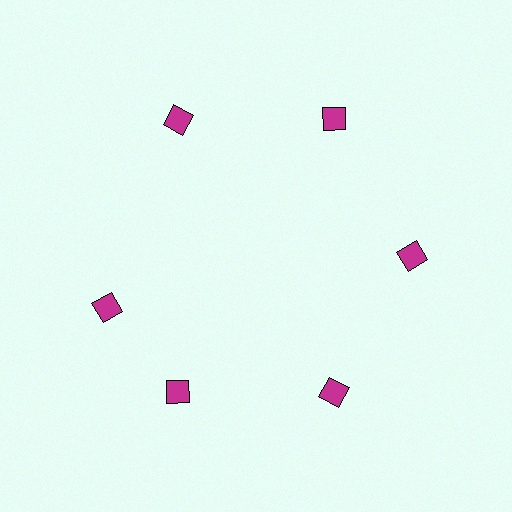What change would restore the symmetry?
The symmetry would be restored by rotating it back into even spacing with its neighbors so that all 6 diamonds sit at equal angles and equal distance from the center.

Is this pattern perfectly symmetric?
No. The 6 magenta diamonds are arranged in a ring, but one element near the 9 o'clock position is rotated out of alignment along the ring, breaking the 6-fold rotational symmetry.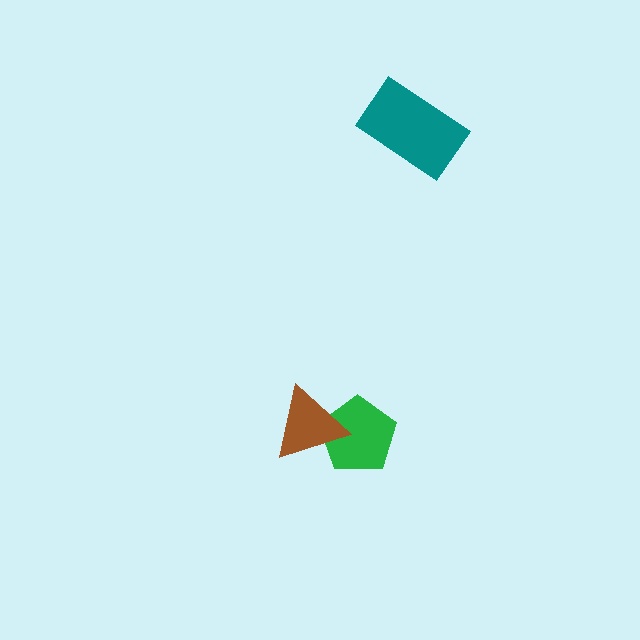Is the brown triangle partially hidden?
No, no other shape covers it.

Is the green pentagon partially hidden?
Yes, it is partially covered by another shape.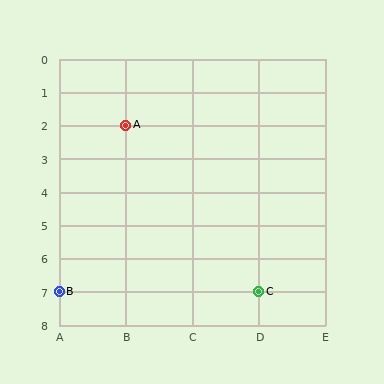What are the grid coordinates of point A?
Point A is at grid coordinates (B, 2).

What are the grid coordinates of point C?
Point C is at grid coordinates (D, 7).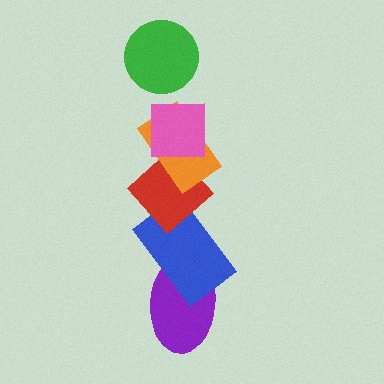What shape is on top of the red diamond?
The orange rectangle is on top of the red diamond.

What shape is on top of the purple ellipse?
The blue rectangle is on top of the purple ellipse.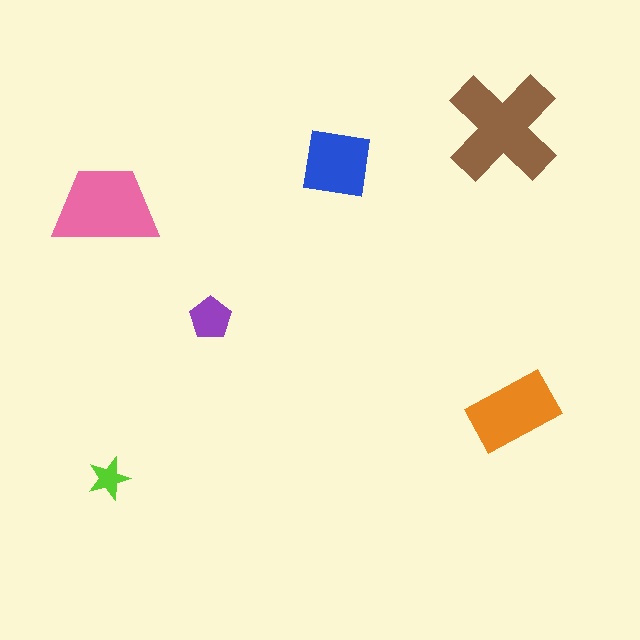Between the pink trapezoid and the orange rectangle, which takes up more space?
The pink trapezoid.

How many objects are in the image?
There are 6 objects in the image.